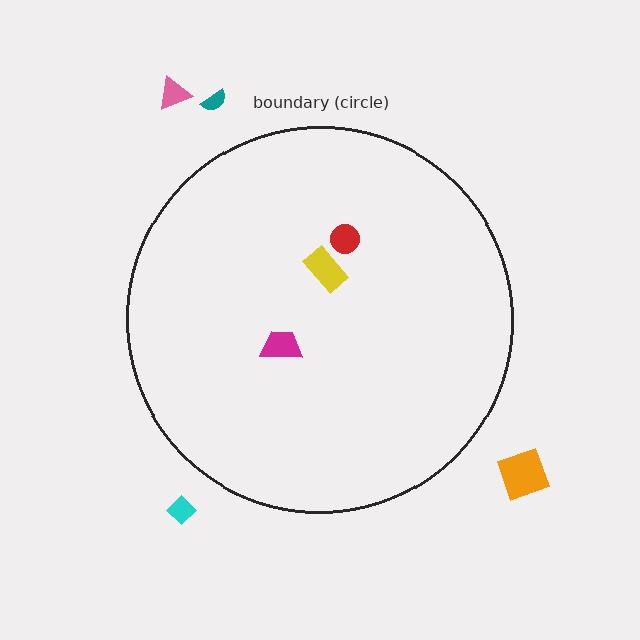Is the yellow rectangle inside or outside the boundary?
Inside.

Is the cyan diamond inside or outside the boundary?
Outside.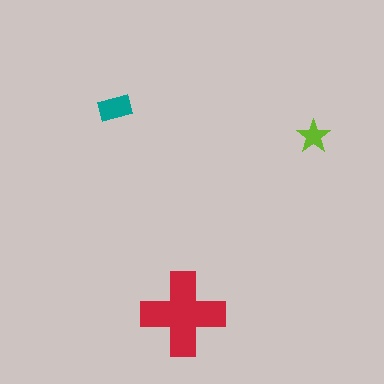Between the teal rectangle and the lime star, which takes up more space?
The teal rectangle.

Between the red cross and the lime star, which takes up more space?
The red cross.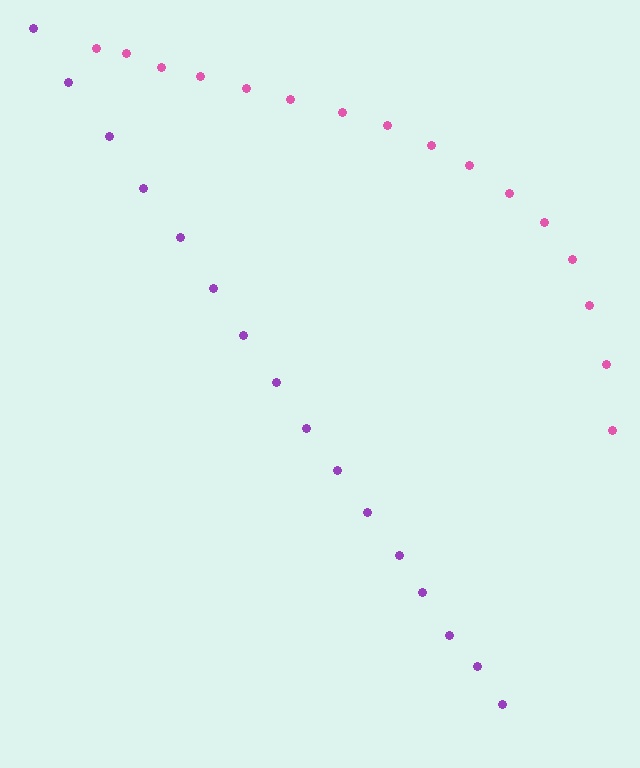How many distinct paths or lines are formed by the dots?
There are 2 distinct paths.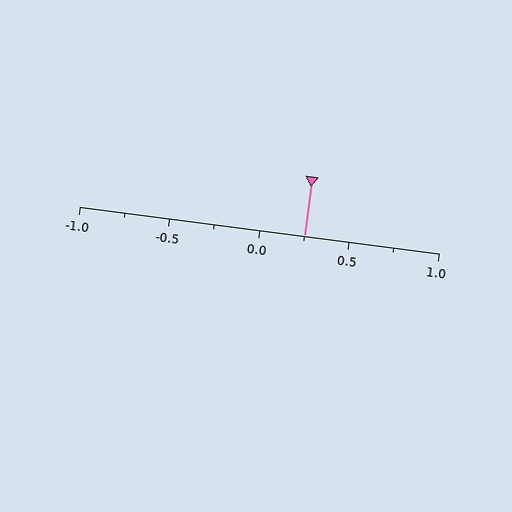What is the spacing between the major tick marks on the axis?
The major ticks are spaced 0.5 apart.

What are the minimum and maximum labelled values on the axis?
The axis runs from -1.0 to 1.0.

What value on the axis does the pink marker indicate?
The marker indicates approximately 0.25.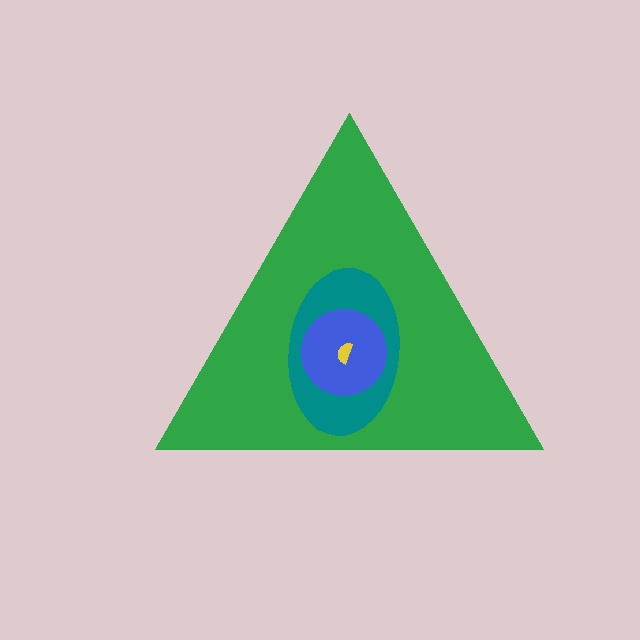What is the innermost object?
The yellow semicircle.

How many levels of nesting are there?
4.